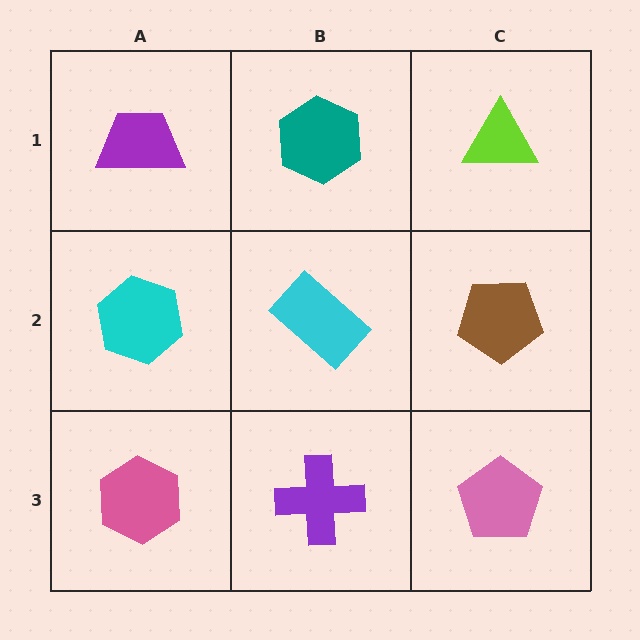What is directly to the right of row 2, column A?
A cyan rectangle.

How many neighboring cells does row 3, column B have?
3.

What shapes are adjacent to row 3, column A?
A cyan hexagon (row 2, column A), a purple cross (row 3, column B).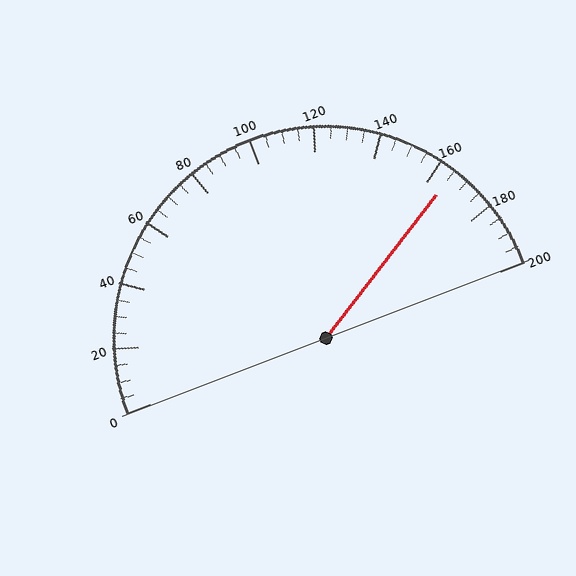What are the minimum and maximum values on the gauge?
The gauge ranges from 0 to 200.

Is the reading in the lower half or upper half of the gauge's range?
The reading is in the upper half of the range (0 to 200).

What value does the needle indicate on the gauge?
The needle indicates approximately 165.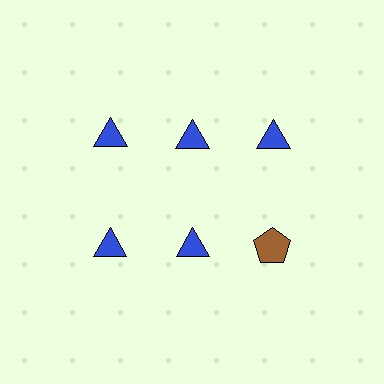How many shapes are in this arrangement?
There are 6 shapes arranged in a grid pattern.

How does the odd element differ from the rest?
It differs in both color (brown instead of blue) and shape (pentagon instead of triangle).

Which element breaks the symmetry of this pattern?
The brown pentagon in the second row, center column breaks the symmetry. All other shapes are blue triangles.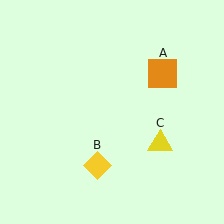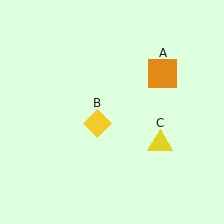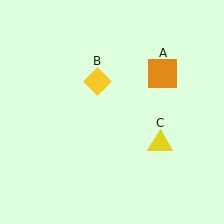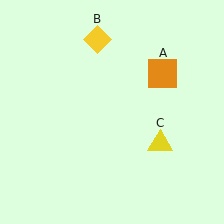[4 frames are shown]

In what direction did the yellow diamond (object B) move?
The yellow diamond (object B) moved up.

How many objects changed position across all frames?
1 object changed position: yellow diamond (object B).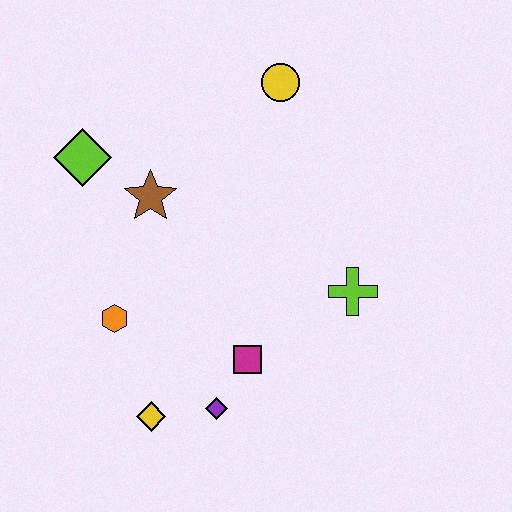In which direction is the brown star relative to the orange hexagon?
The brown star is above the orange hexagon.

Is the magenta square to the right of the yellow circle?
No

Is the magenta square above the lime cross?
No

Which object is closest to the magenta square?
The purple diamond is closest to the magenta square.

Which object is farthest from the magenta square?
The yellow circle is farthest from the magenta square.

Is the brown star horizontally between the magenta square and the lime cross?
No